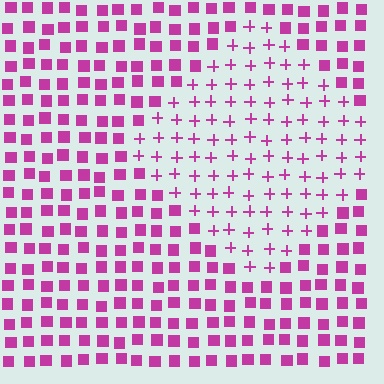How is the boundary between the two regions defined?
The boundary is defined by a change in element shape: plus signs inside vs. squares outside. All elements share the same color and spacing.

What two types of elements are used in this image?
The image uses plus signs inside the diamond region and squares outside it.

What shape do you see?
I see a diamond.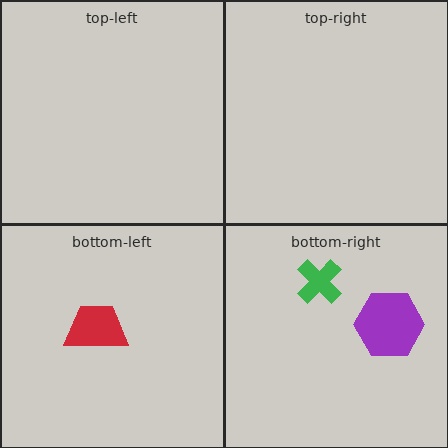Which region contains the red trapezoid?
The bottom-left region.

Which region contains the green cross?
The bottom-right region.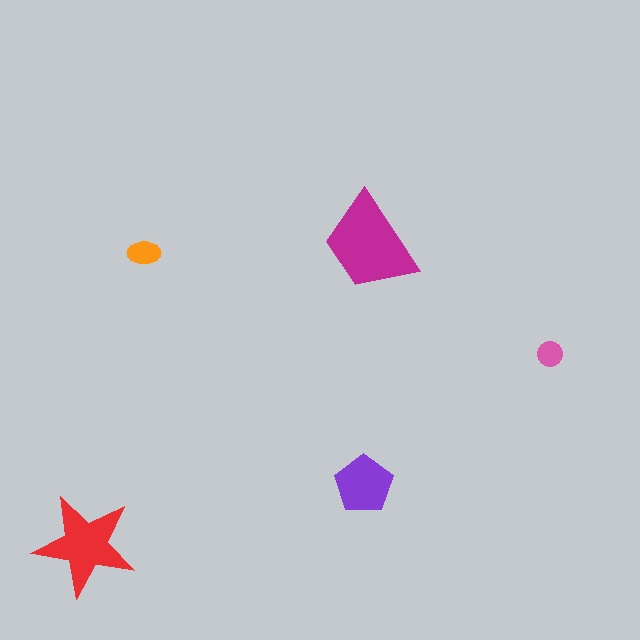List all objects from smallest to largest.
The pink circle, the orange ellipse, the purple pentagon, the red star, the magenta trapezoid.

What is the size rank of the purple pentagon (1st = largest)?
3rd.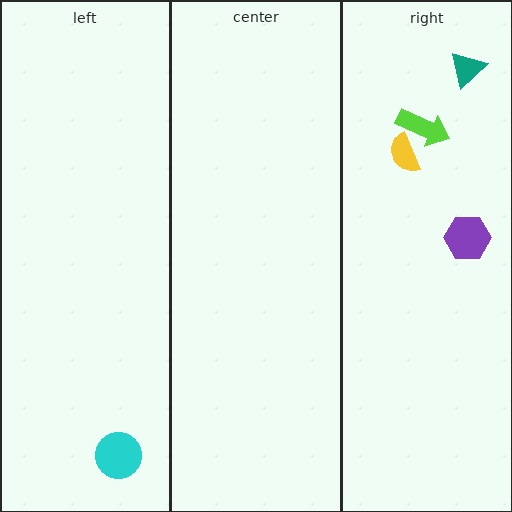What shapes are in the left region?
The cyan circle.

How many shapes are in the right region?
4.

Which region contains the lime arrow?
The right region.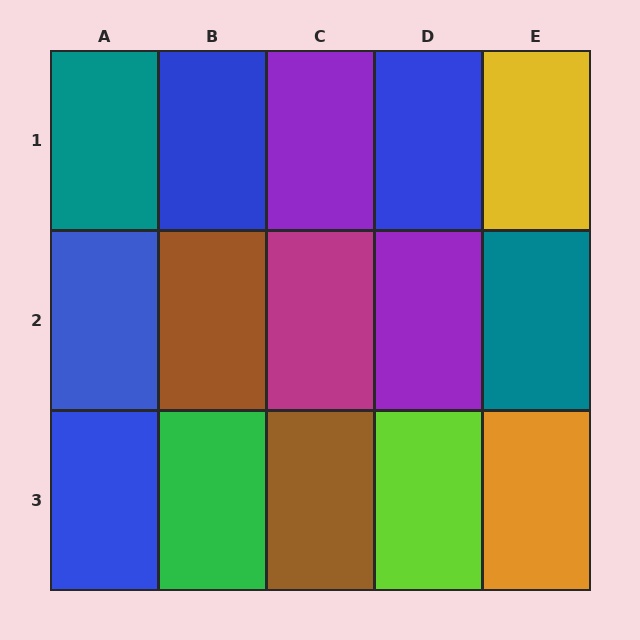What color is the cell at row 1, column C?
Purple.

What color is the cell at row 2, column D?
Purple.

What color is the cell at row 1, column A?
Teal.